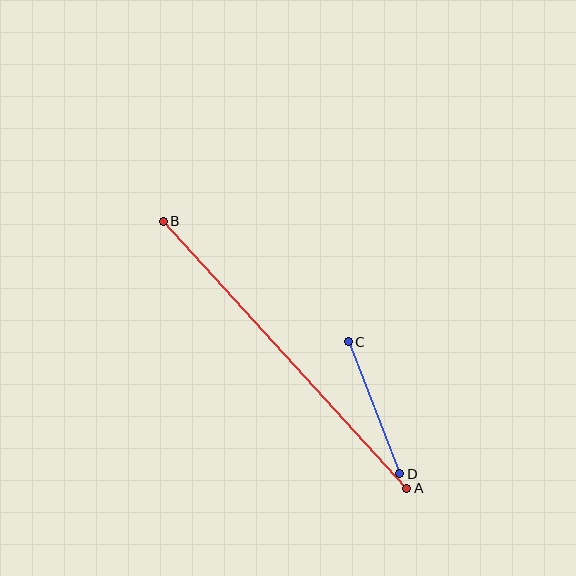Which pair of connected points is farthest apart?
Points A and B are farthest apart.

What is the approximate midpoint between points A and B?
The midpoint is at approximately (285, 355) pixels.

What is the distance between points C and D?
The distance is approximately 142 pixels.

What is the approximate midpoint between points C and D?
The midpoint is at approximately (374, 408) pixels.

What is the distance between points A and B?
The distance is approximately 362 pixels.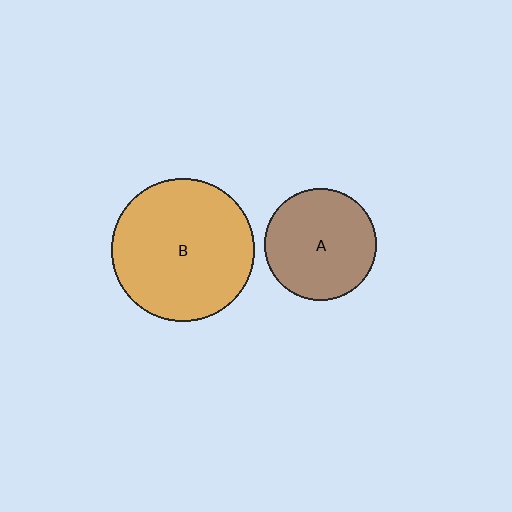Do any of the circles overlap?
No, none of the circles overlap.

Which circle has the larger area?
Circle B (orange).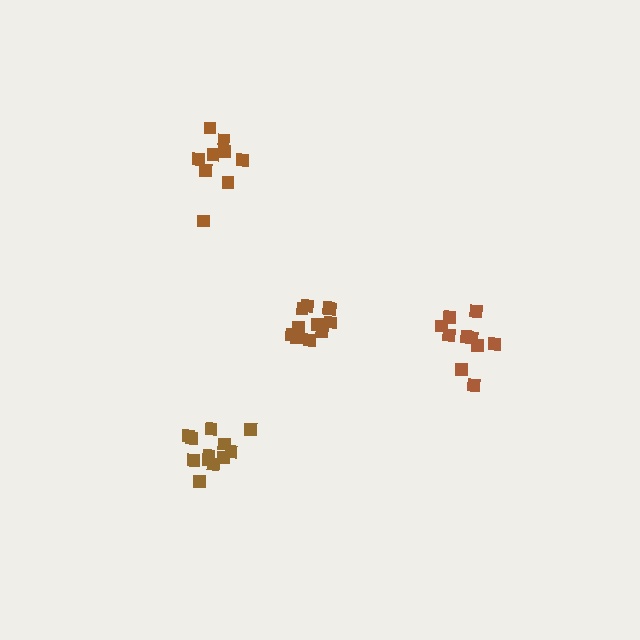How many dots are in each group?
Group 1: 9 dots, Group 2: 10 dots, Group 3: 12 dots, Group 4: 12 dots (43 total).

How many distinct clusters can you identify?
There are 4 distinct clusters.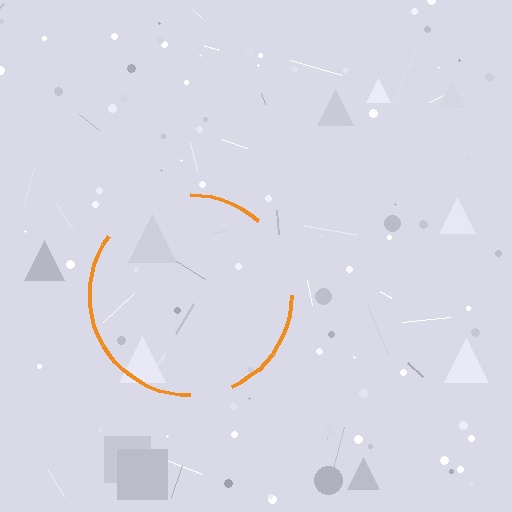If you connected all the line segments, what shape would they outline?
They would outline a circle.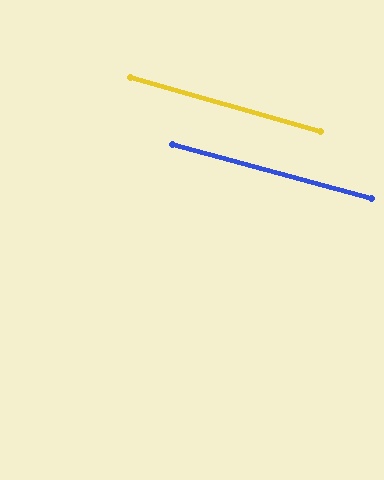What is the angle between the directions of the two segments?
Approximately 1 degree.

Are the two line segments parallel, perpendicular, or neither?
Parallel — their directions differ by only 0.8°.